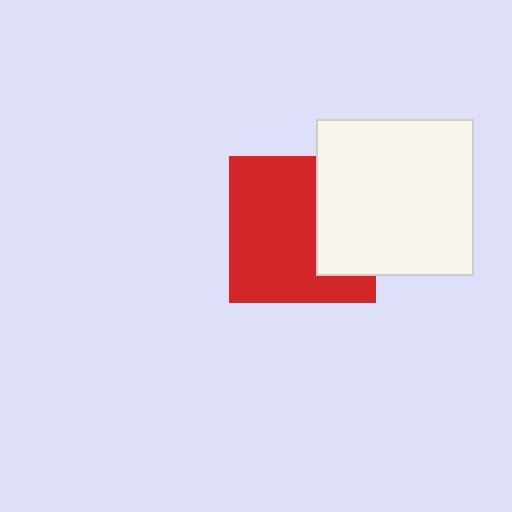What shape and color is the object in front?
The object in front is a white square.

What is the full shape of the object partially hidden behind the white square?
The partially hidden object is a red square.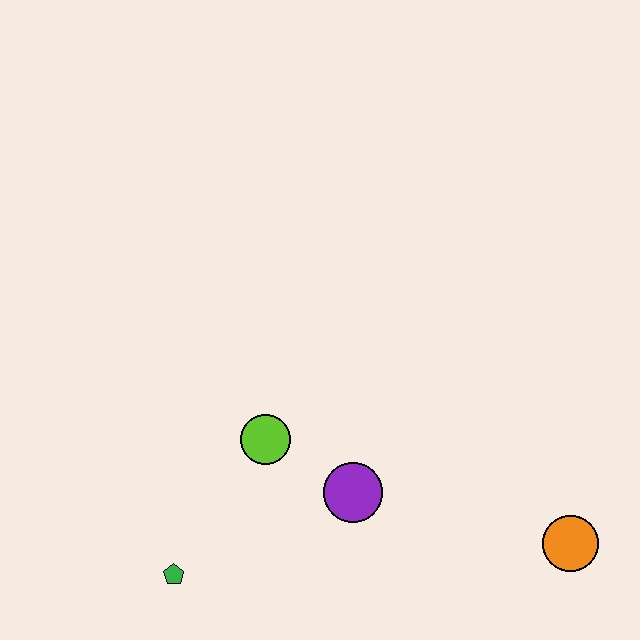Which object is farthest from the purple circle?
The orange circle is farthest from the purple circle.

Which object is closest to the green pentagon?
The lime circle is closest to the green pentagon.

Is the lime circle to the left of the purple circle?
Yes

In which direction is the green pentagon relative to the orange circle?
The green pentagon is to the left of the orange circle.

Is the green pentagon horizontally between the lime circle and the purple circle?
No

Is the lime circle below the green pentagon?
No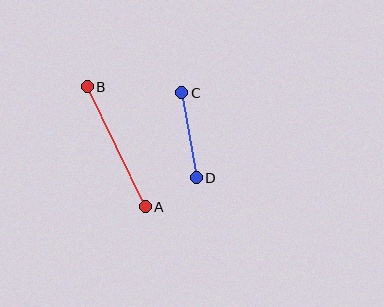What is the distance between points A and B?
The distance is approximately 133 pixels.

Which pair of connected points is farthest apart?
Points A and B are farthest apart.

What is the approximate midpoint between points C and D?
The midpoint is at approximately (189, 135) pixels.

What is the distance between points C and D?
The distance is approximately 86 pixels.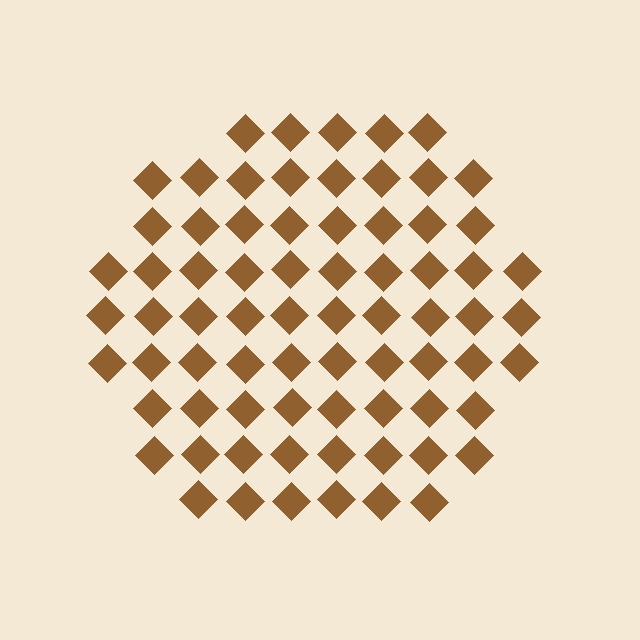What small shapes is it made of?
It is made of small diamonds.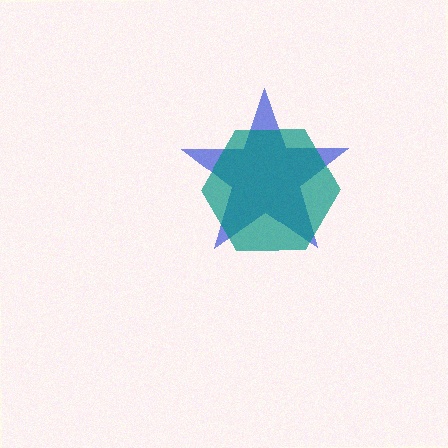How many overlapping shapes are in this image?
There are 2 overlapping shapes in the image.